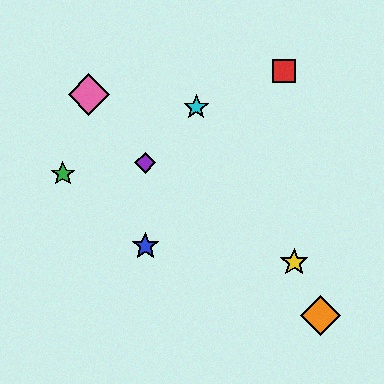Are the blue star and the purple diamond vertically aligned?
Yes, both are at x≈145.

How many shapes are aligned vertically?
2 shapes (the blue star, the purple diamond) are aligned vertically.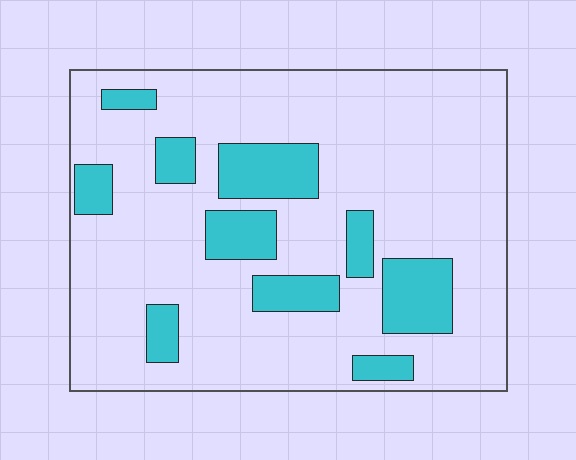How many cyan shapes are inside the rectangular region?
10.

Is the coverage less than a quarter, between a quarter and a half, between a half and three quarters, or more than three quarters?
Less than a quarter.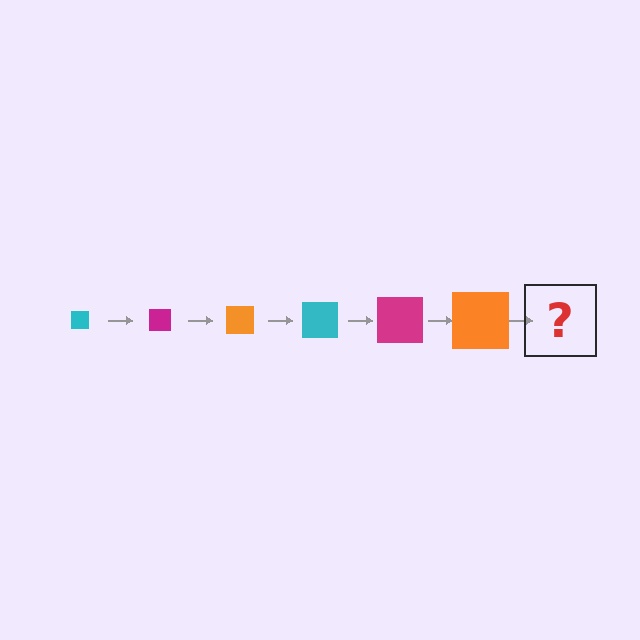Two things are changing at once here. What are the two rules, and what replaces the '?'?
The two rules are that the square grows larger each step and the color cycles through cyan, magenta, and orange. The '?' should be a cyan square, larger than the previous one.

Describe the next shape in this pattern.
It should be a cyan square, larger than the previous one.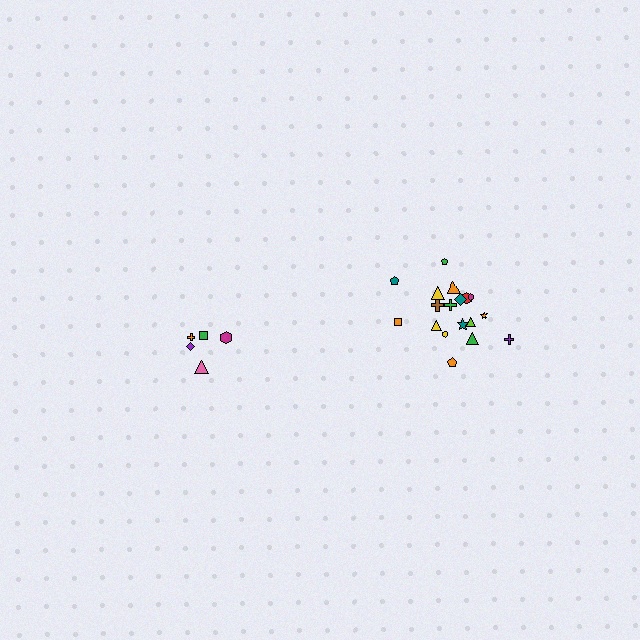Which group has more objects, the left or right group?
The right group.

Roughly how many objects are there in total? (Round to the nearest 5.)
Roughly 25 objects in total.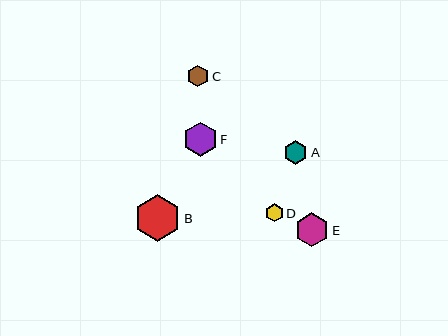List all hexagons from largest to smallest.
From largest to smallest: B, F, E, A, C, D.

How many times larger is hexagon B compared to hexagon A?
Hexagon B is approximately 2.0 times the size of hexagon A.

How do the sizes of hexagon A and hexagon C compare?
Hexagon A and hexagon C are approximately the same size.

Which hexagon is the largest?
Hexagon B is the largest with a size of approximately 47 pixels.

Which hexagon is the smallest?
Hexagon D is the smallest with a size of approximately 18 pixels.